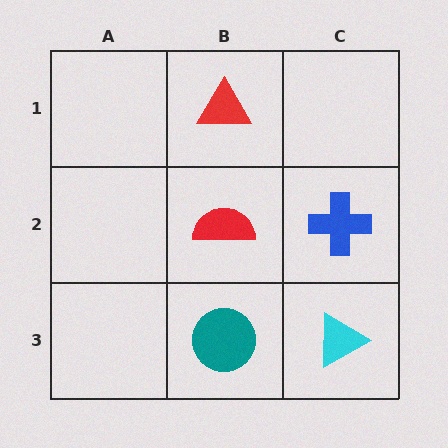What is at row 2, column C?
A blue cross.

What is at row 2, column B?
A red semicircle.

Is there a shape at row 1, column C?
No, that cell is empty.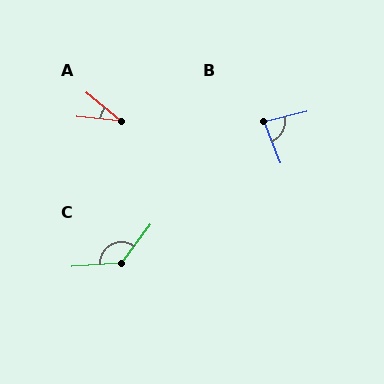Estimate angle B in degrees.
Approximately 82 degrees.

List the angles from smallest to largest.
A (33°), B (82°), C (131°).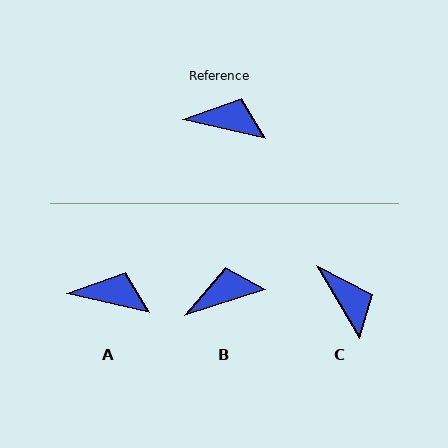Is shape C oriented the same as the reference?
No, it is off by about 47 degrees.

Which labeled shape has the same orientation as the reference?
A.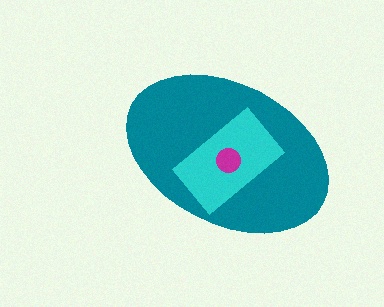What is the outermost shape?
The teal ellipse.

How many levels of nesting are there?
3.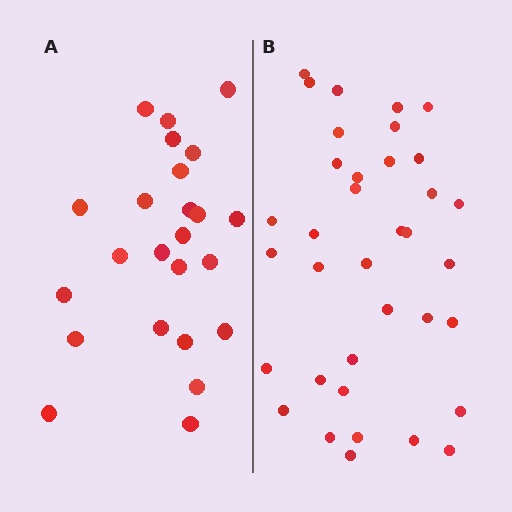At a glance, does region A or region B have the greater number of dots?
Region B (the right region) has more dots.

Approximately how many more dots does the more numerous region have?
Region B has roughly 12 or so more dots than region A.